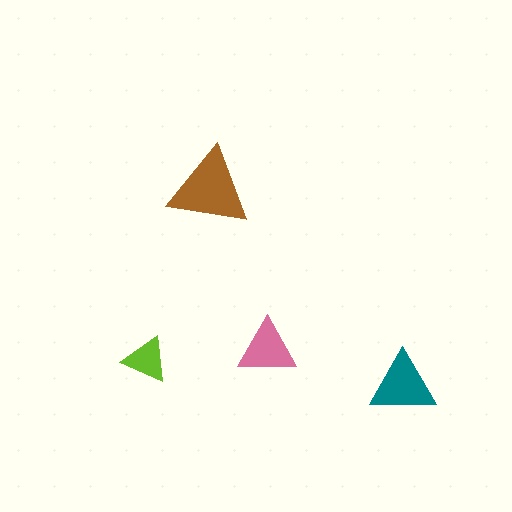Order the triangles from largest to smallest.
the brown one, the teal one, the pink one, the lime one.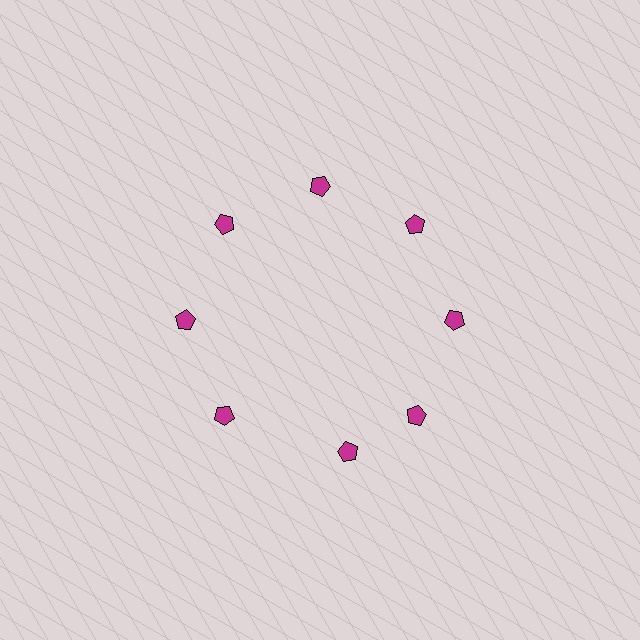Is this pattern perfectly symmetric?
No. The 8 magenta pentagons are arranged in a ring, but one element near the 6 o'clock position is rotated out of alignment along the ring, breaking the 8-fold rotational symmetry.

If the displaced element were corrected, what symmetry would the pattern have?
It would have 8-fold rotational symmetry — the pattern would map onto itself every 45 degrees.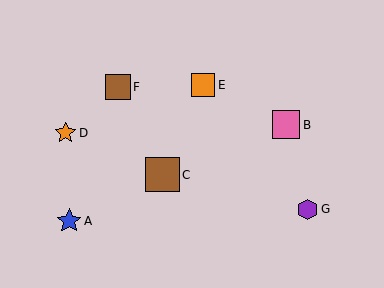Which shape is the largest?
The brown square (labeled C) is the largest.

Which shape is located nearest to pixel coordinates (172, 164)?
The brown square (labeled C) at (162, 175) is nearest to that location.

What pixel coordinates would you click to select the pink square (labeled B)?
Click at (286, 125) to select the pink square B.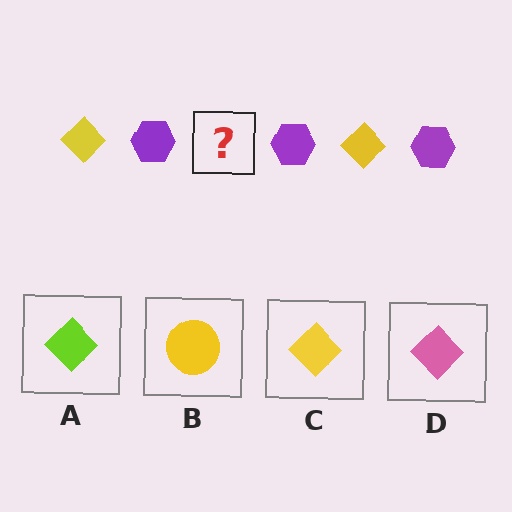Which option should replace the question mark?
Option C.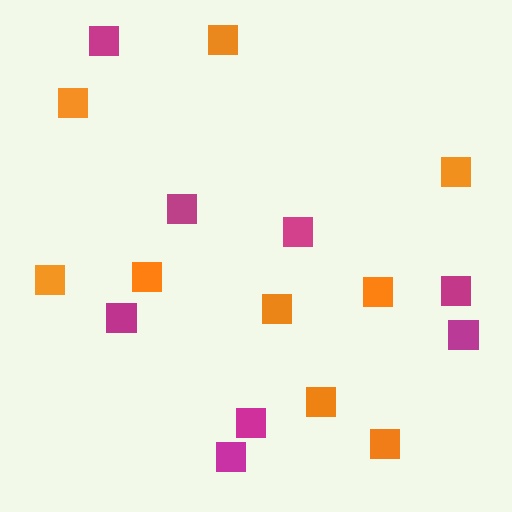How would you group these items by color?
There are 2 groups: one group of magenta squares (8) and one group of orange squares (9).